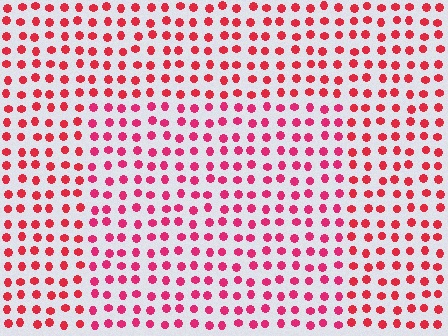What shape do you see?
I see a rectangle.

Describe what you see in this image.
The image is filled with small red elements in a uniform arrangement. A rectangle-shaped region is visible where the elements are tinted to a slightly different hue, forming a subtle color boundary.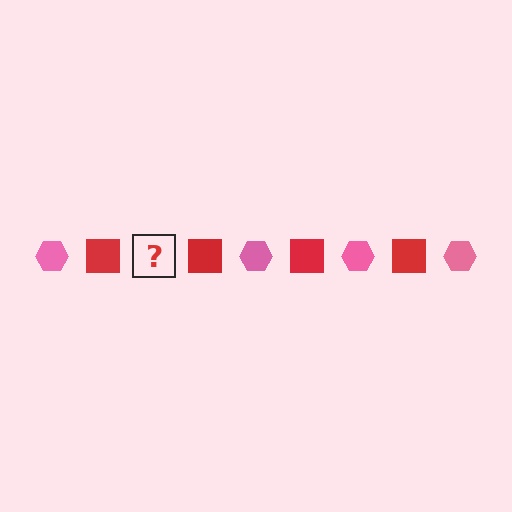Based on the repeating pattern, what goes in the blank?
The blank should be a pink hexagon.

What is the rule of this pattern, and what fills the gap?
The rule is that the pattern alternates between pink hexagon and red square. The gap should be filled with a pink hexagon.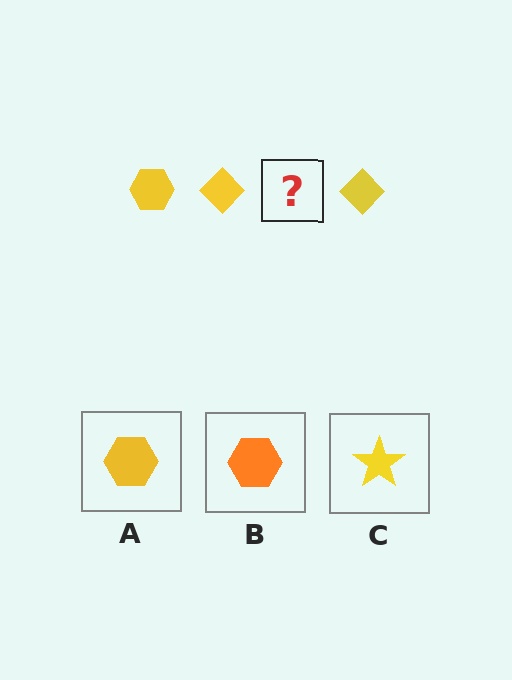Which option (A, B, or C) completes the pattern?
A.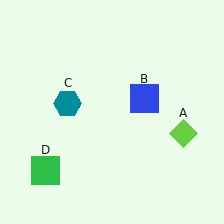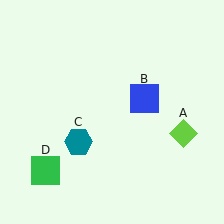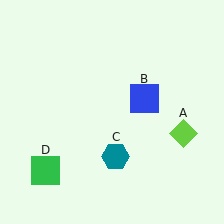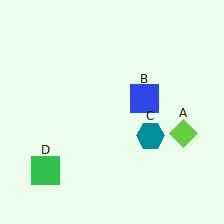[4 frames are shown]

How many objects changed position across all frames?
1 object changed position: teal hexagon (object C).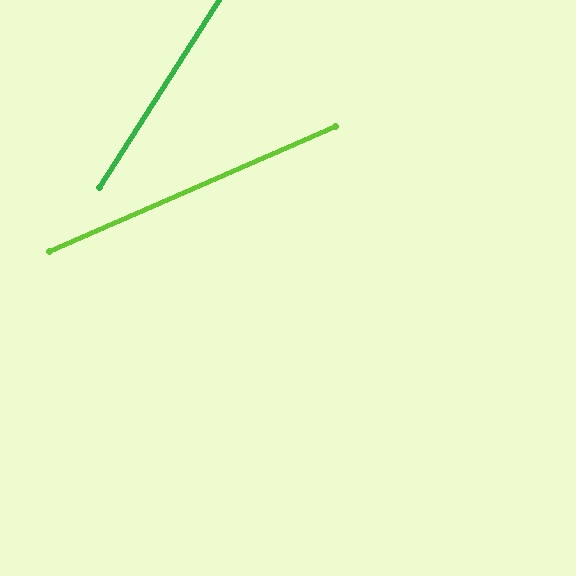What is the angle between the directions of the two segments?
Approximately 34 degrees.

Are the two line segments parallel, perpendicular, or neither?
Neither parallel nor perpendicular — they differ by about 34°.